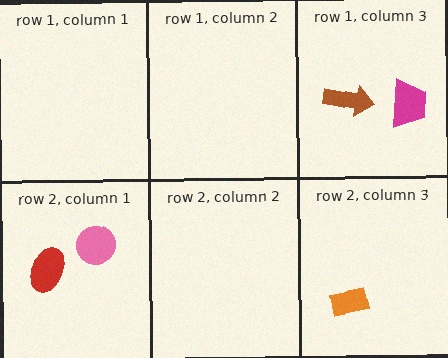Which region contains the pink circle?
The row 2, column 1 region.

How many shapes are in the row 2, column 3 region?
1.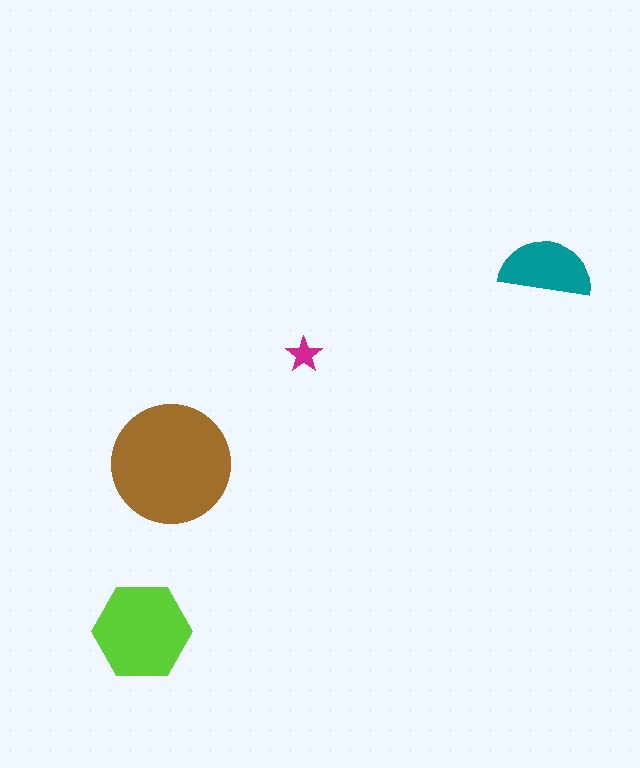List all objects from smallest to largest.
The magenta star, the teal semicircle, the lime hexagon, the brown circle.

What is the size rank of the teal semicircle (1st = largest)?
3rd.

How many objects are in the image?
There are 4 objects in the image.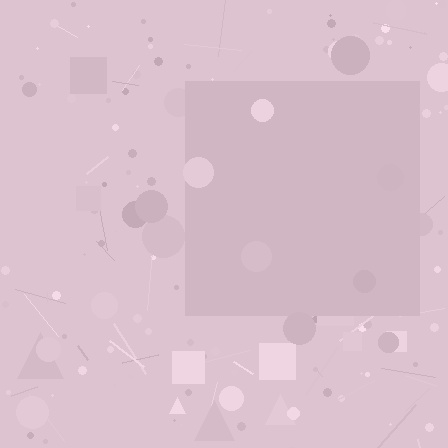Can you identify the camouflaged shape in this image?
The camouflaged shape is a square.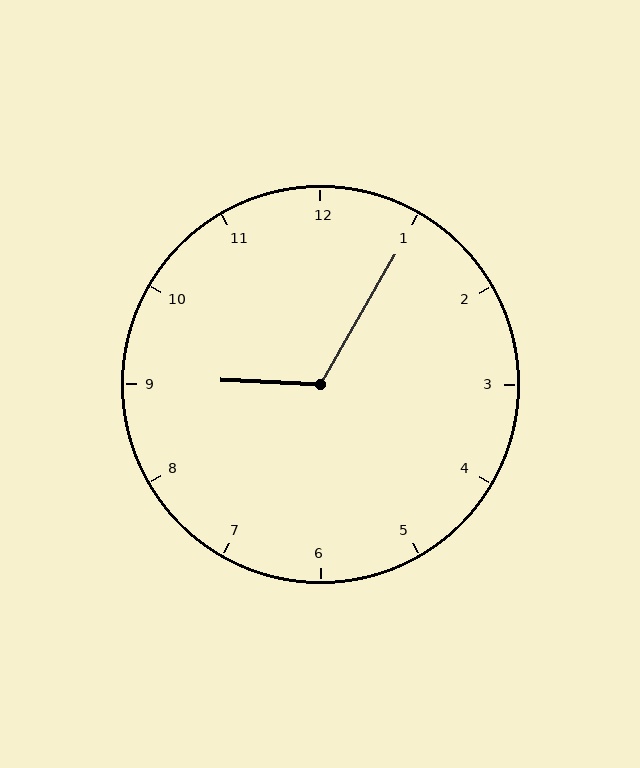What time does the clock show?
9:05.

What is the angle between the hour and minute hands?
Approximately 118 degrees.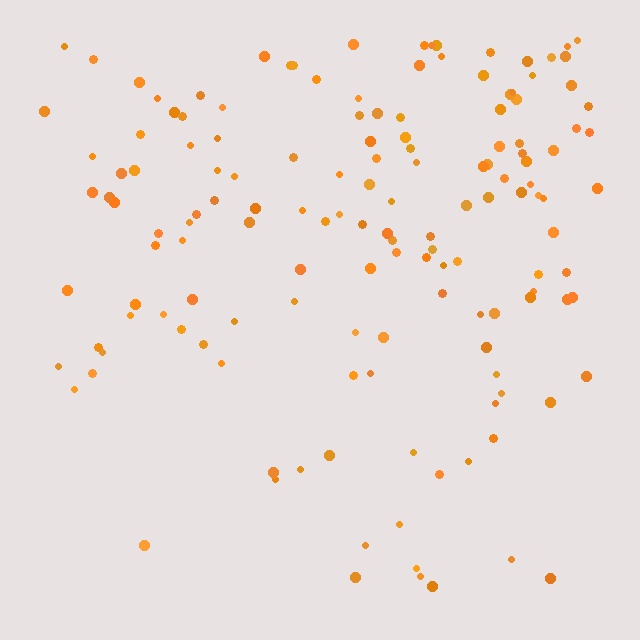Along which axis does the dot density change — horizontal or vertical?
Vertical.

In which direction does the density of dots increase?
From bottom to top, with the top side densest.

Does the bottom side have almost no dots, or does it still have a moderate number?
Still a moderate number, just noticeably fewer than the top.